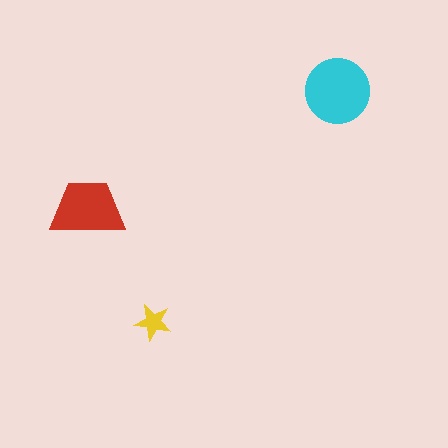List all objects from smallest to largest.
The yellow star, the red trapezoid, the cyan circle.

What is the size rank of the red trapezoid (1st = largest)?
2nd.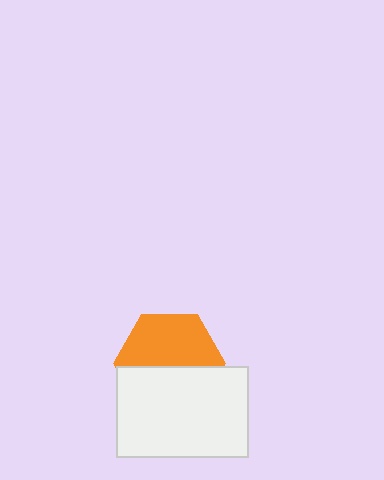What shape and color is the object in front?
The object in front is a white rectangle.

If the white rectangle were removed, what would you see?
You would see the complete orange hexagon.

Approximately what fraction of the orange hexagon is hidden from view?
Roughly 46% of the orange hexagon is hidden behind the white rectangle.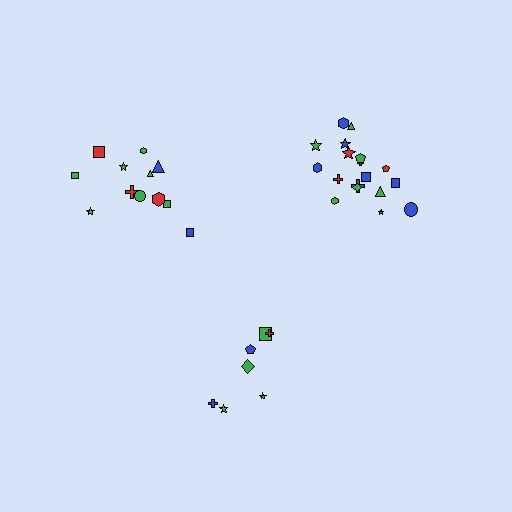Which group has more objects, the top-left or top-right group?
The top-right group.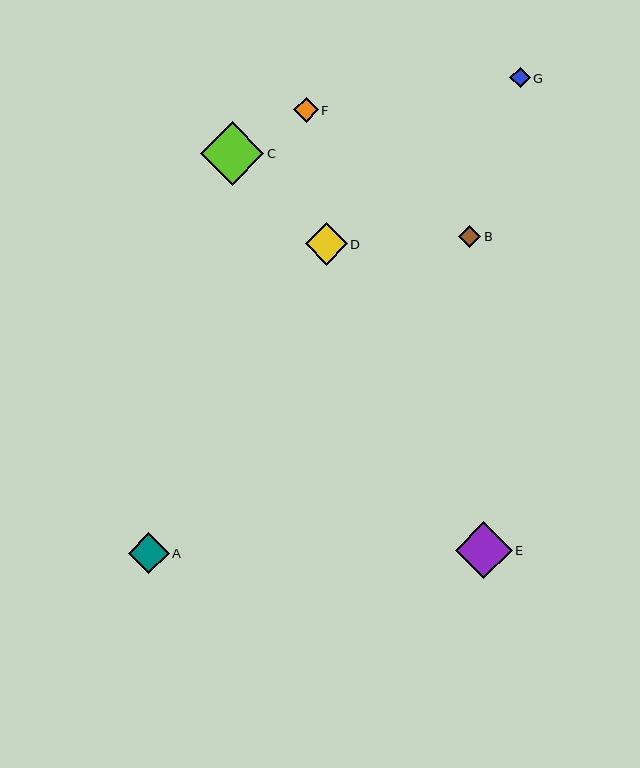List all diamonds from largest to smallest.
From largest to smallest: C, E, D, A, F, B, G.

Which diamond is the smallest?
Diamond G is the smallest with a size of approximately 20 pixels.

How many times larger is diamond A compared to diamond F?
Diamond A is approximately 1.7 times the size of diamond F.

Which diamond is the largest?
Diamond C is the largest with a size of approximately 64 pixels.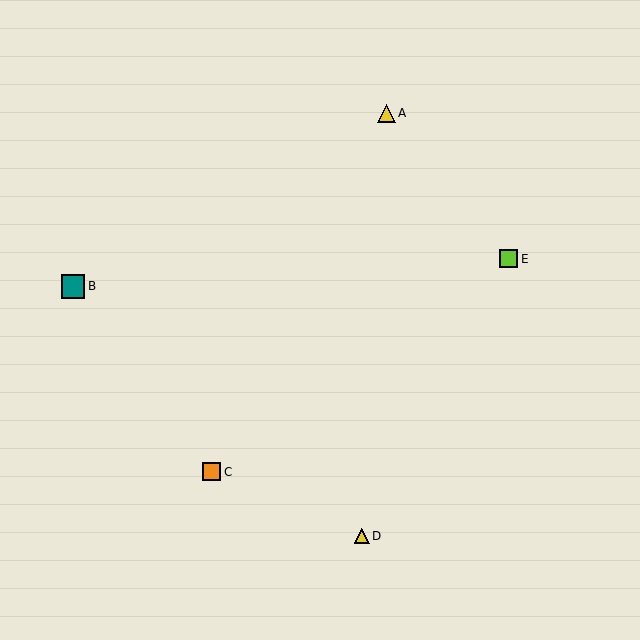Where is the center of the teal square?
The center of the teal square is at (73, 286).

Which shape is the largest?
The teal square (labeled B) is the largest.